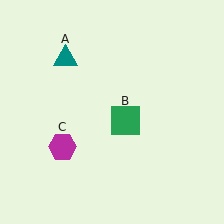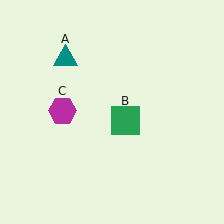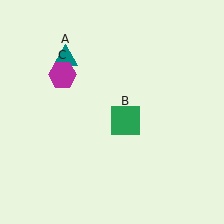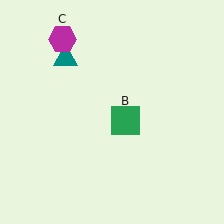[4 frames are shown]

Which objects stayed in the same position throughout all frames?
Teal triangle (object A) and green square (object B) remained stationary.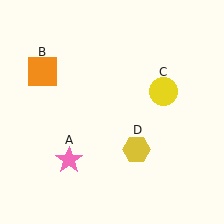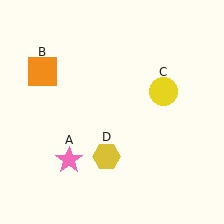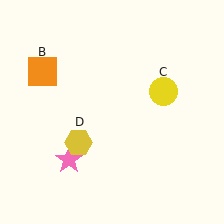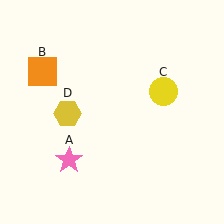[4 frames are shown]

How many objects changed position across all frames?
1 object changed position: yellow hexagon (object D).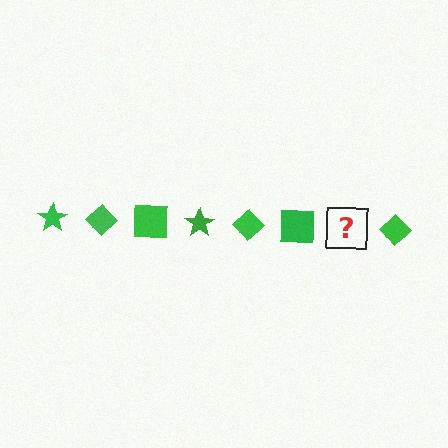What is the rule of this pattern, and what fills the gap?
The rule is that the pattern cycles through star, diamond, square shapes in green. The gap should be filled with a green star.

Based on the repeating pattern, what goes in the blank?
The blank should be a green star.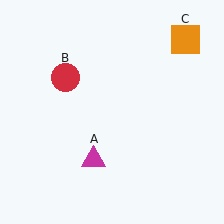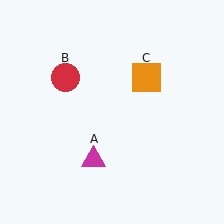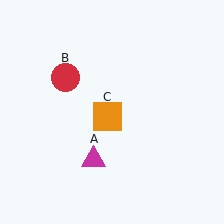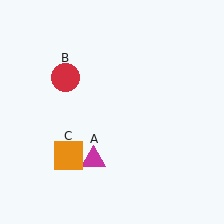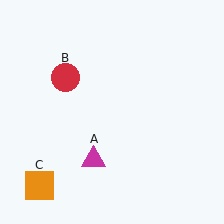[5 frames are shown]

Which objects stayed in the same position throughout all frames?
Magenta triangle (object A) and red circle (object B) remained stationary.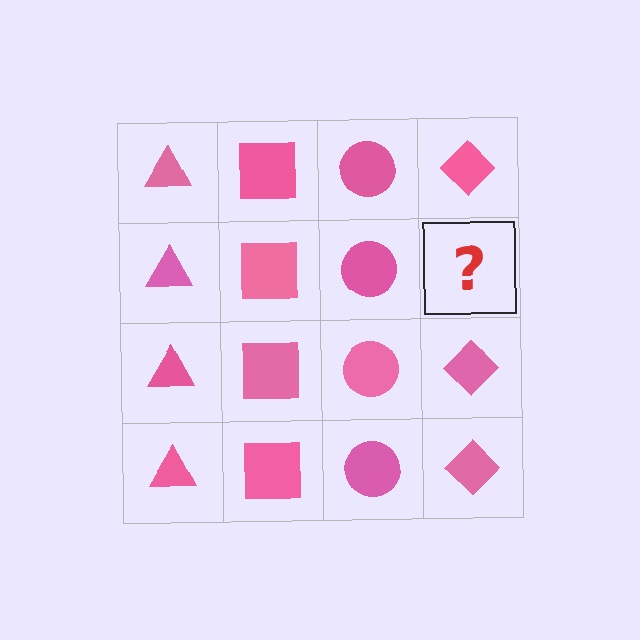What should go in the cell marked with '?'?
The missing cell should contain a pink diamond.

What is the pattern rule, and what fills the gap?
The rule is that each column has a consistent shape. The gap should be filled with a pink diamond.